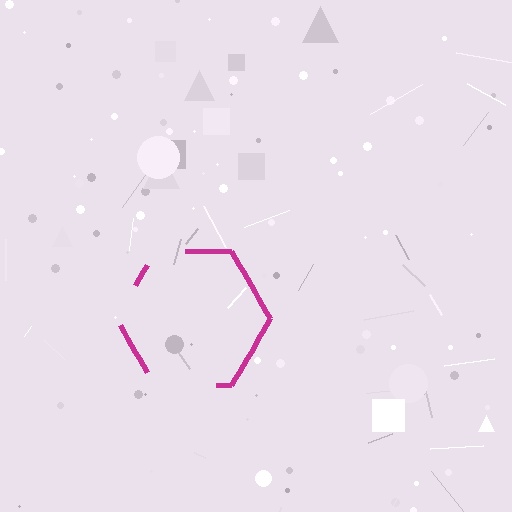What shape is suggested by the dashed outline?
The dashed outline suggests a hexagon.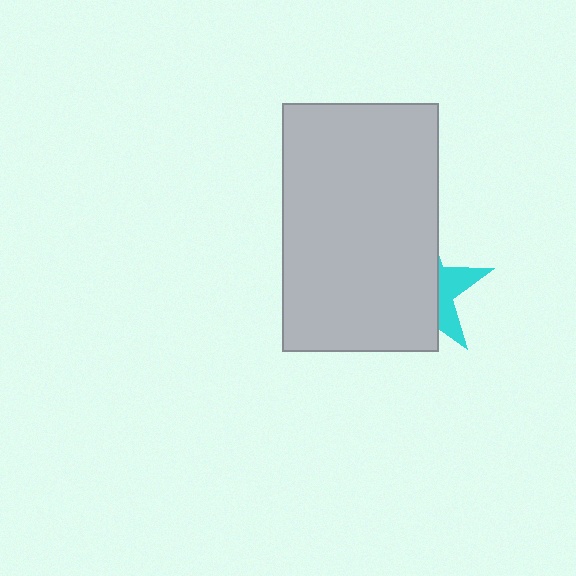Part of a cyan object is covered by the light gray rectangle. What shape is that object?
It is a star.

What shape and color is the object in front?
The object in front is a light gray rectangle.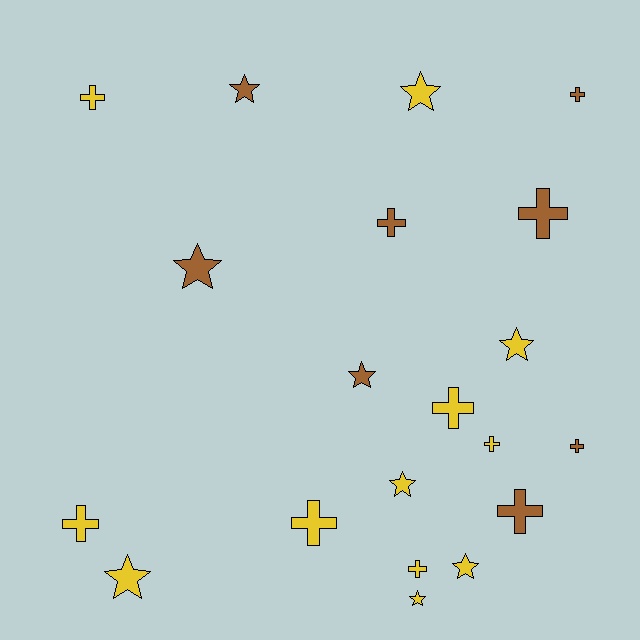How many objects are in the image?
There are 20 objects.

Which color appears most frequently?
Yellow, with 12 objects.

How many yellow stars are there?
There are 6 yellow stars.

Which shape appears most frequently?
Cross, with 11 objects.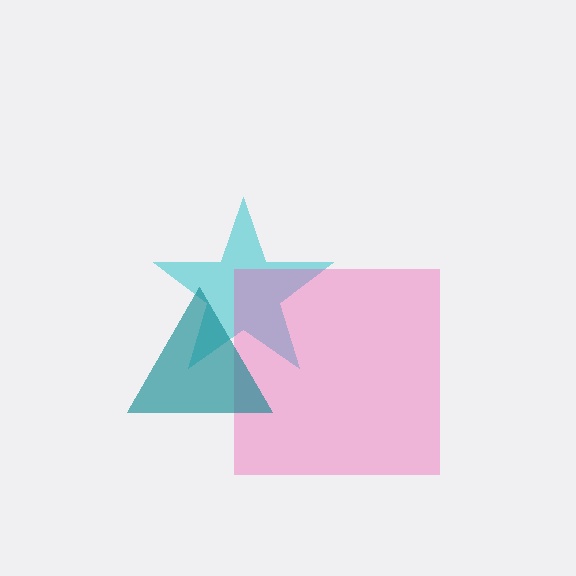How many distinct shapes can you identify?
There are 3 distinct shapes: a cyan star, a pink square, a teal triangle.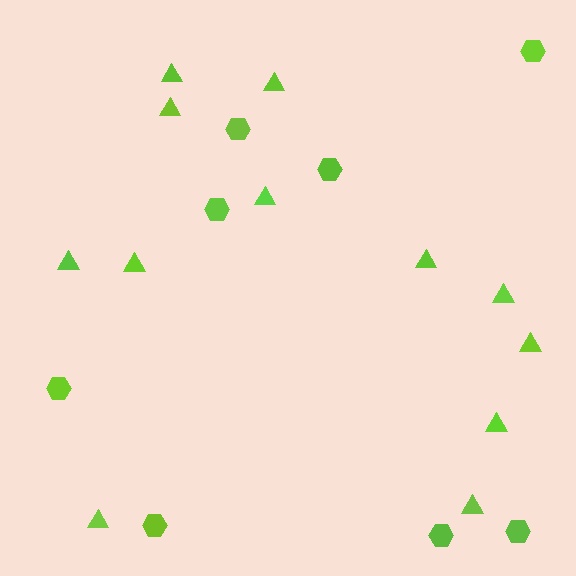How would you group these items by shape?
There are 2 groups: one group of hexagons (8) and one group of triangles (12).